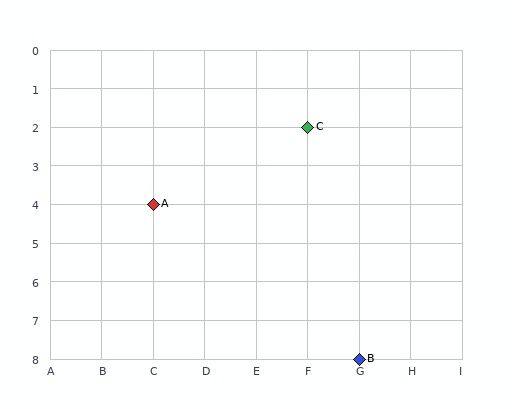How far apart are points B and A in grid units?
Points B and A are 4 columns and 4 rows apart (about 5.7 grid units diagonally).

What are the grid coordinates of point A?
Point A is at grid coordinates (C, 4).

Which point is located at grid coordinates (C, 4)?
Point A is at (C, 4).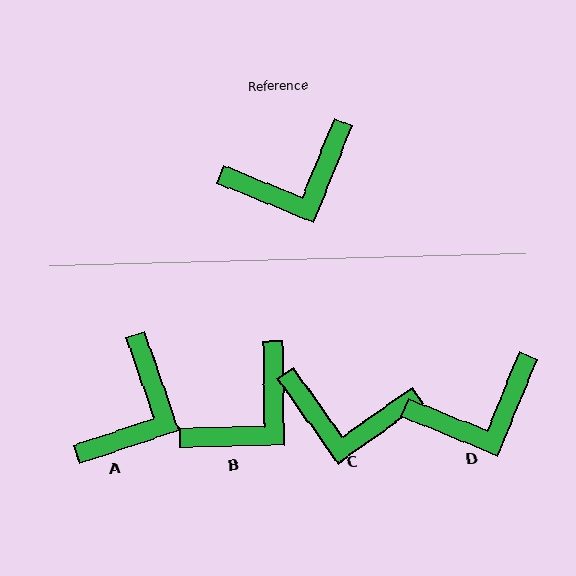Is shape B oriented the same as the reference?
No, it is off by about 23 degrees.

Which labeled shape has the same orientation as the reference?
D.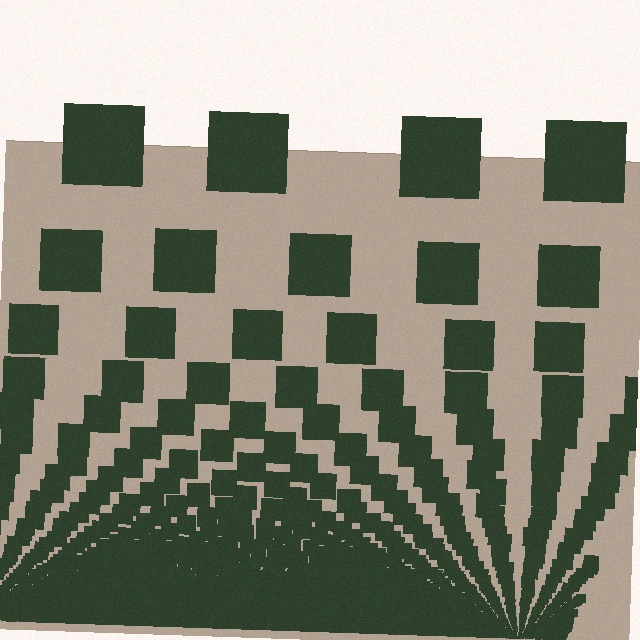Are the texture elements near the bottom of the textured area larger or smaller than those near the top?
Smaller. The gradient is inverted — elements near the bottom are smaller and denser.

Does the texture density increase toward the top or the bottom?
Density increases toward the bottom.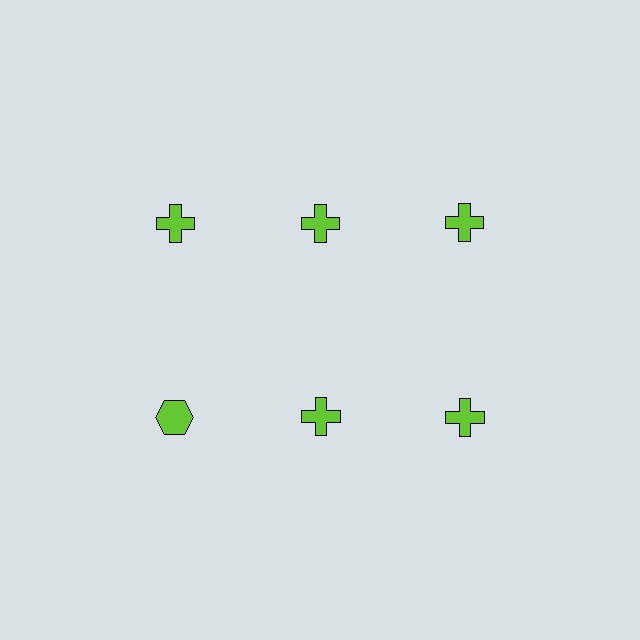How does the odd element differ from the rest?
It has a different shape: hexagon instead of cross.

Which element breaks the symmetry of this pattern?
The lime hexagon in the second row, leftmost column breaks the symmetry. All other shapes are lime crosses.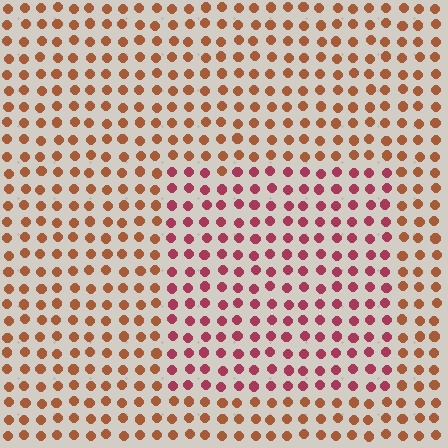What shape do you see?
I see a rectangle.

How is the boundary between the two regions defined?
The boundary is defined purely by a slight shift in hue (about 37 degrees). Spacing, size, and orientation are identical on both sides.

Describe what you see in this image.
The image is filled with small brown elements in a uniform arrangement. A rectangle-shaped region is visible where the elements are tinted to a slightly different hue, forming a subtle color boundary.